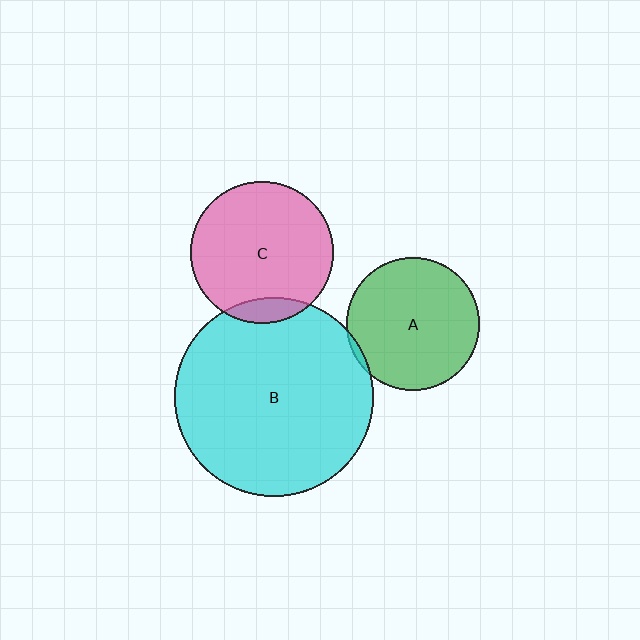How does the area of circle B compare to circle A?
Approximately 2.2 times.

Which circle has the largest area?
Circle B (cyan).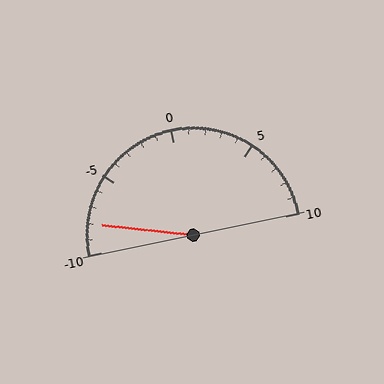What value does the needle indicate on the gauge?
The needle indicates approximately -8.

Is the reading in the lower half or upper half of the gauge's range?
The reading is in the lower half of the range (-10 to 10).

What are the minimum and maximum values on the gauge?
The gauge ranges from -10 to 10.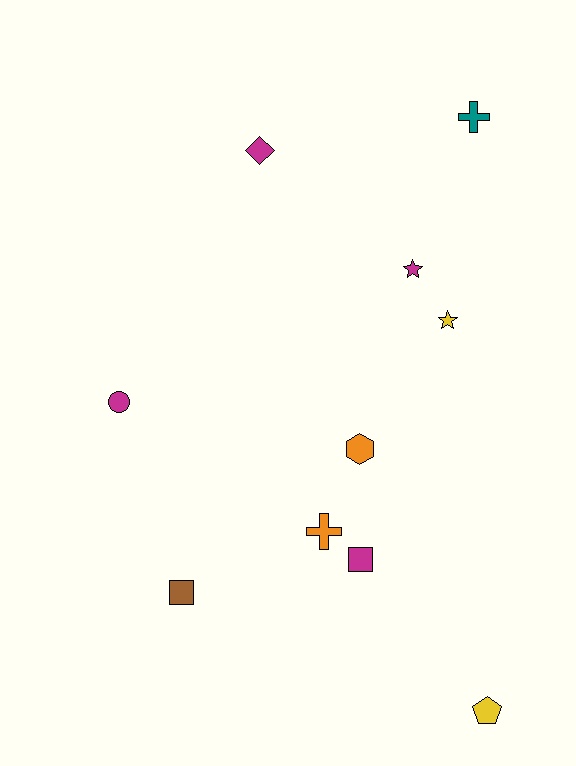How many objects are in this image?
There are 10 objects.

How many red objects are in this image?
There are no red objects.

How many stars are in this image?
There are 2 stars.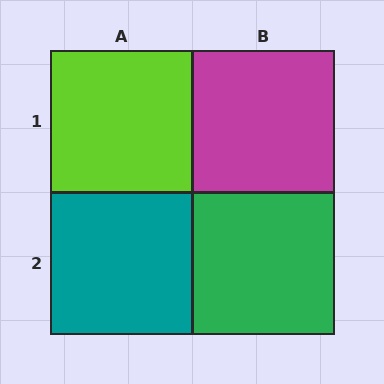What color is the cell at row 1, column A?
Lime.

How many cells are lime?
1 cell is lime.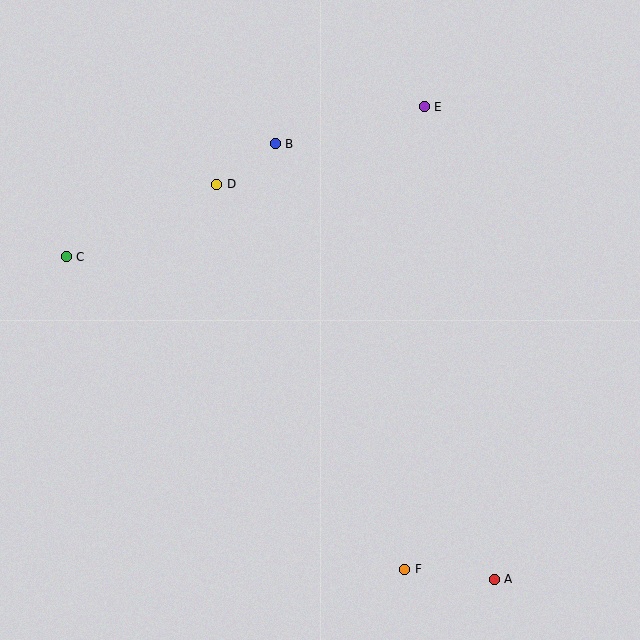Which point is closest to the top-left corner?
Point C is closest to the top-left corner.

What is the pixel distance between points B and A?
The distance between B and A is 488 pixels.